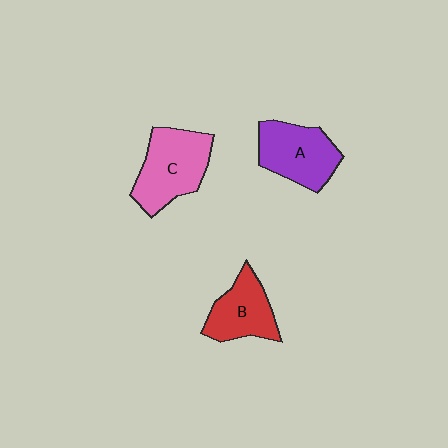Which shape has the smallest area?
Shape B (red).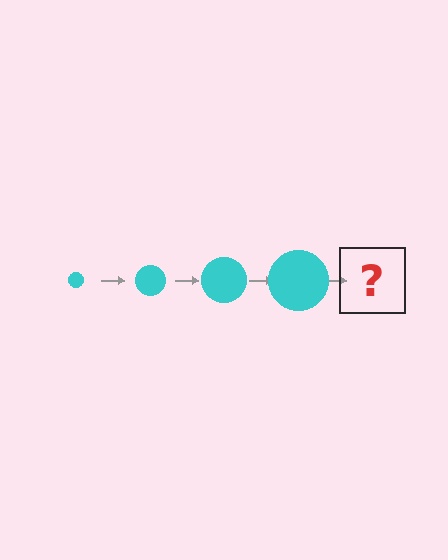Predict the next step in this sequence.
The next step is a cyan circle, larger than the previous one.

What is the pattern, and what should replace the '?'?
The pattern is that the circle gets progressively larger each step. The '?' should be a cyan circle, larger than the previous one.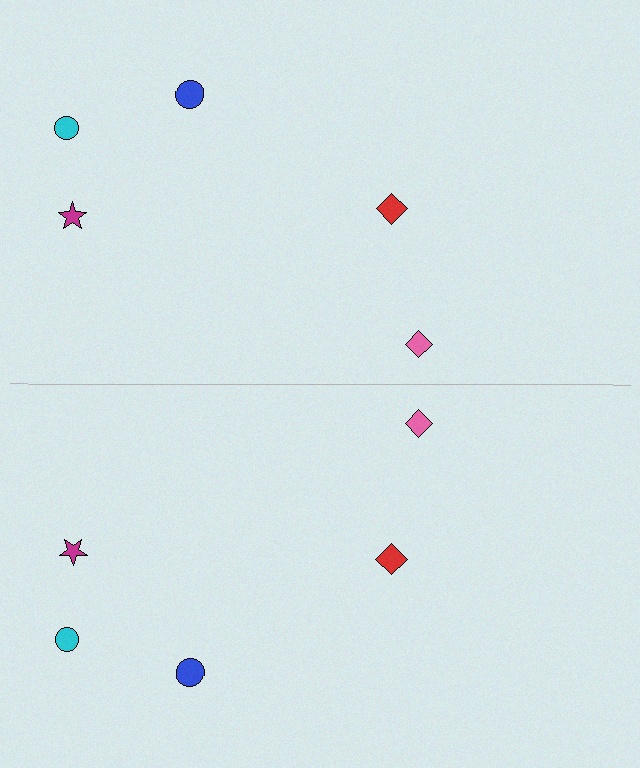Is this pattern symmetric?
Yes, this pattern has bilateral (reflection) symmetry.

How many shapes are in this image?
There are 10 shapes in this image.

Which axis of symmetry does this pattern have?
The pattern has a horizontal axis of symmetry running through the center of the image.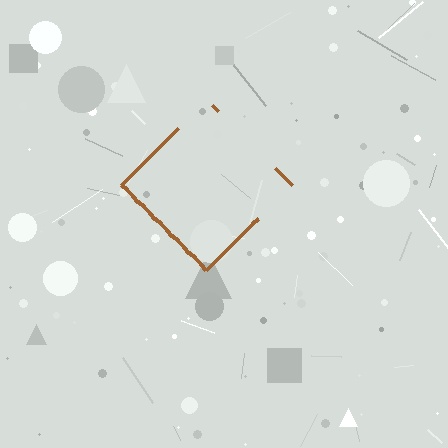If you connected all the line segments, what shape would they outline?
They would outline a diamond.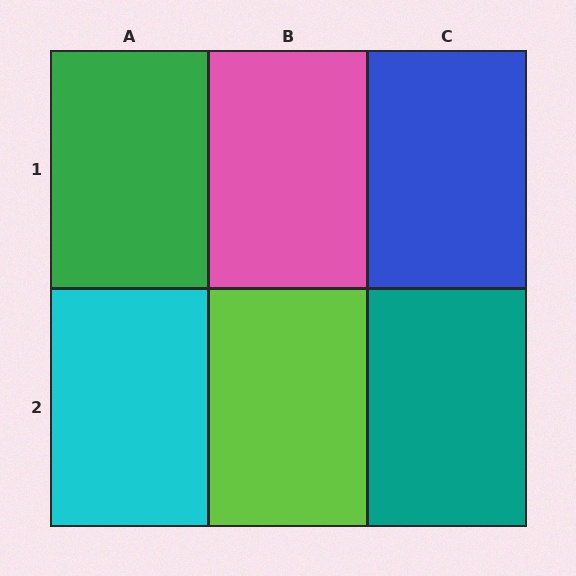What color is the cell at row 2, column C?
Teal.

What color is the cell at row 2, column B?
Lime.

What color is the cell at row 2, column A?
Cyan.